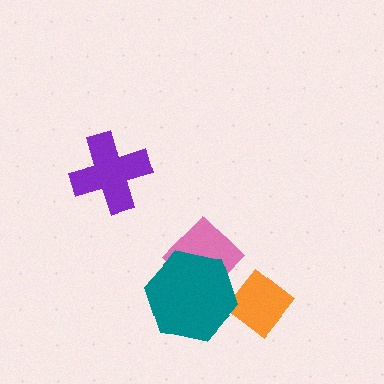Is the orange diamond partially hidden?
Yes, it is partially covered by another shape.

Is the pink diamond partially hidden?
Yes, it is partially covered by another shape.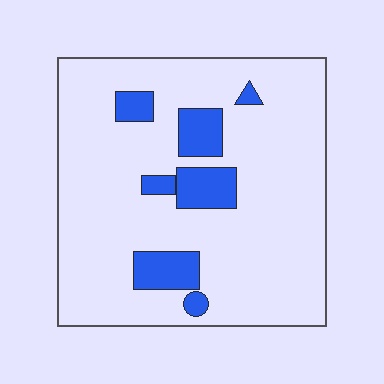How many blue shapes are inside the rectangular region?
7.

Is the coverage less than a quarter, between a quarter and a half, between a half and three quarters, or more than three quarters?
Less than a quarter.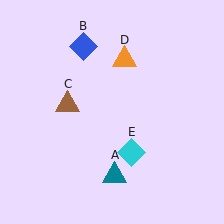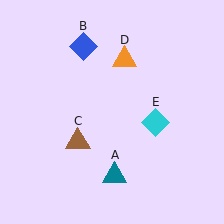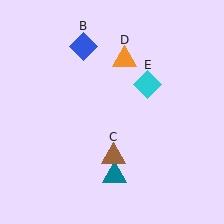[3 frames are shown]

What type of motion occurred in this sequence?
The brown triangle (object C), cyan diamond (object E) rotated counterclockwise around the center of the scene.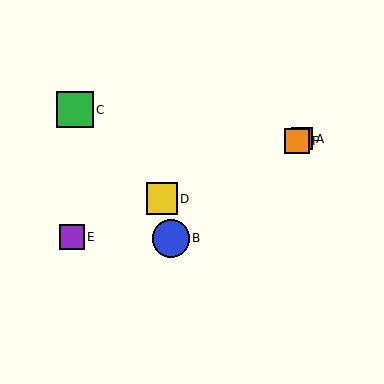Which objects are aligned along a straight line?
Objects A, D, E, F are aligned along a straight line.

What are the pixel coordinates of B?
Object B is at (171, 238).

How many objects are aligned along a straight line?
4 objects (A, D, E, F) are aligned along a straight line.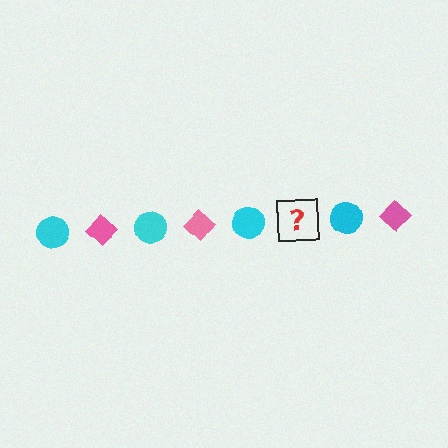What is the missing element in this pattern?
The missing element is a pink diamond.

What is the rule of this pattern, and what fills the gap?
The rule is that the pattern alternates between cyan circle and pink diamond. The gap should be filled with a pink diamond.